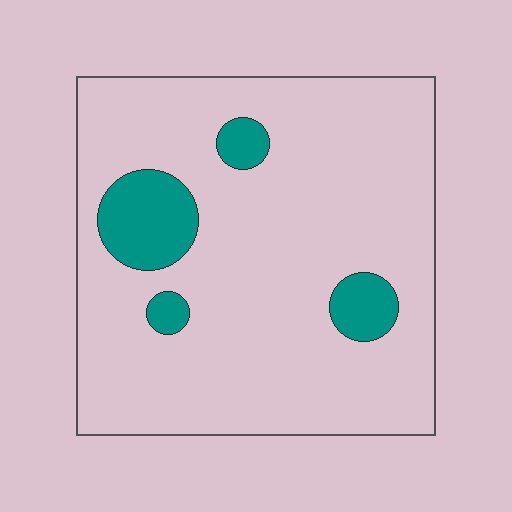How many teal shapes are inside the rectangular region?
4.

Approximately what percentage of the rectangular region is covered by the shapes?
Approximately 10%.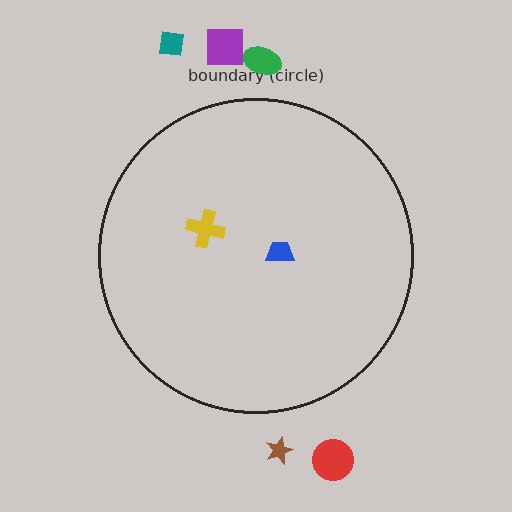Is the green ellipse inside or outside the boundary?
Outside.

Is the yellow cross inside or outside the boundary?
Inside.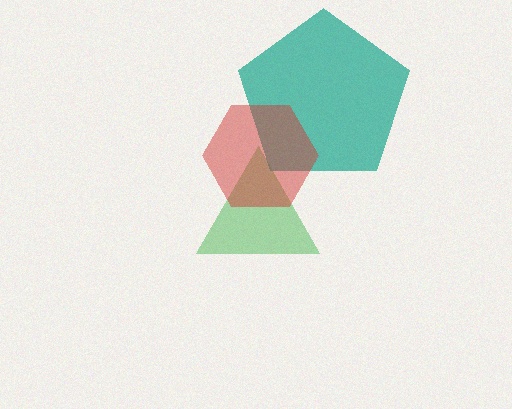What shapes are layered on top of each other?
The layered shapes are: a green triangle, a teal pentagon, a red hexagon.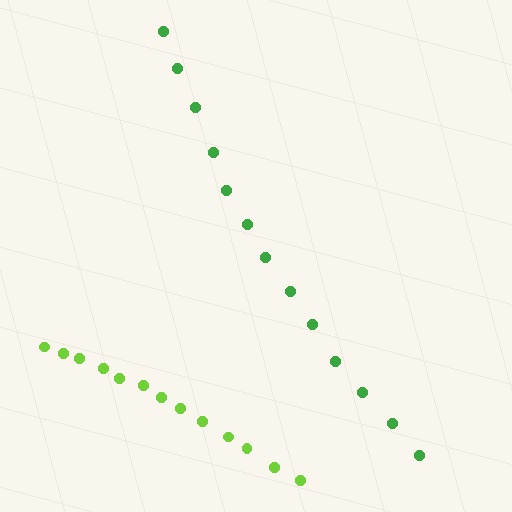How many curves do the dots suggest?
There are 2 distinct paths.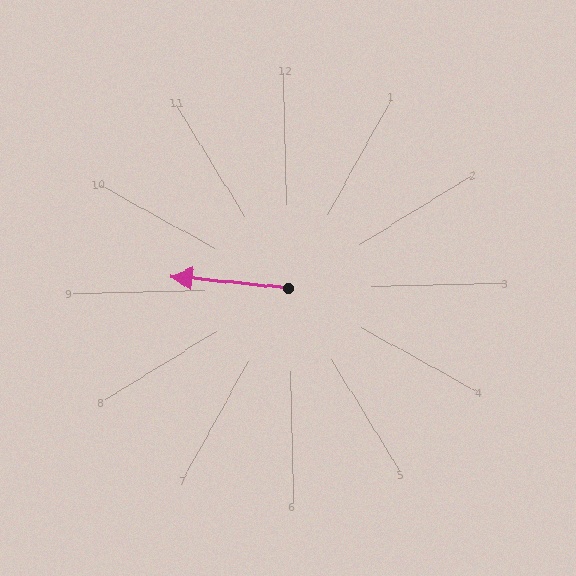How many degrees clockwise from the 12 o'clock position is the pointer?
Approximately 277 degrees.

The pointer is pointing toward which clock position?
Roughly 9 o'clock.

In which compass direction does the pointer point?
West.